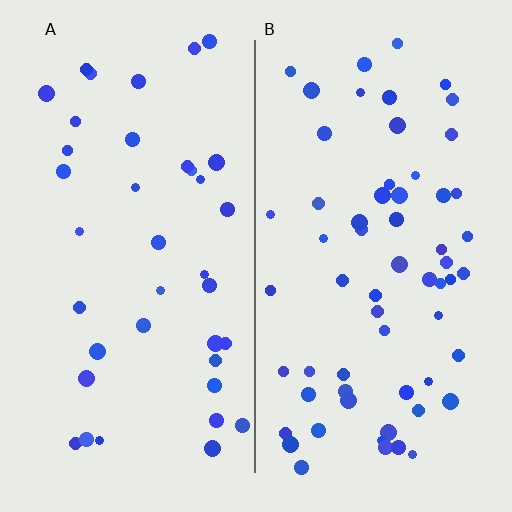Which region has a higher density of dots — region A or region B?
B (the right).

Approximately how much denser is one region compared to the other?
Approximately 1.6× — region B over region A.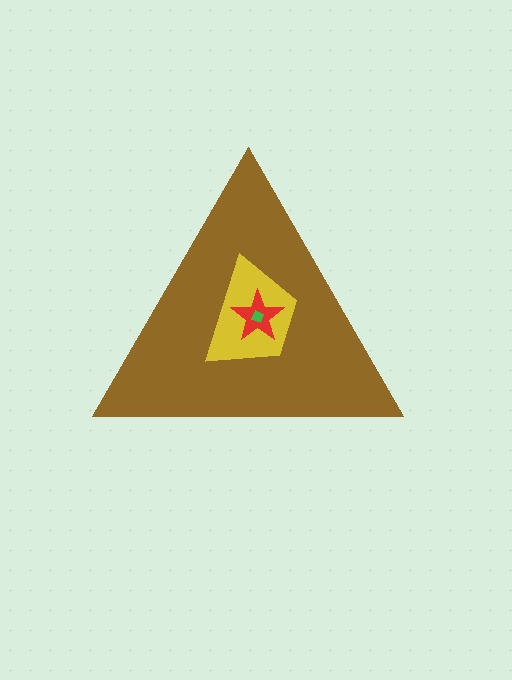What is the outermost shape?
The brown triangle.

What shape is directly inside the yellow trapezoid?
The red star.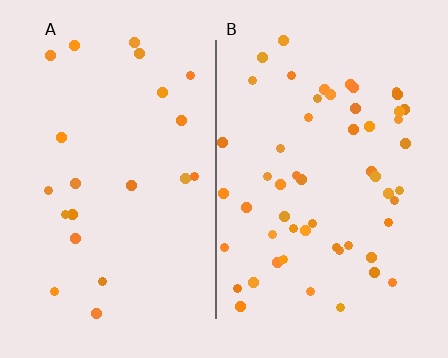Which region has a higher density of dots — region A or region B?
B (the right).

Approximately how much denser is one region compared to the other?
Approximately 2.5× — region B over region A.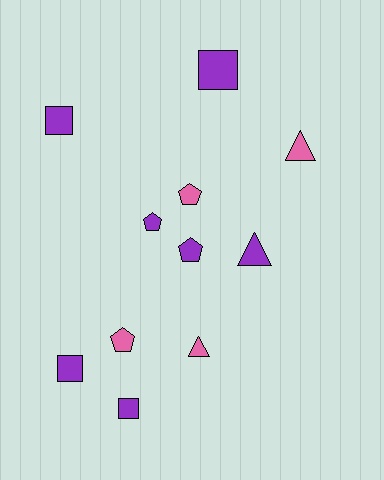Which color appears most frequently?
Purple, with 7 objects.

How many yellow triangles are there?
There are no yellow triangles.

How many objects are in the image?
There are 11 objects.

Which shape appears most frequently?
Square, with 4 objects.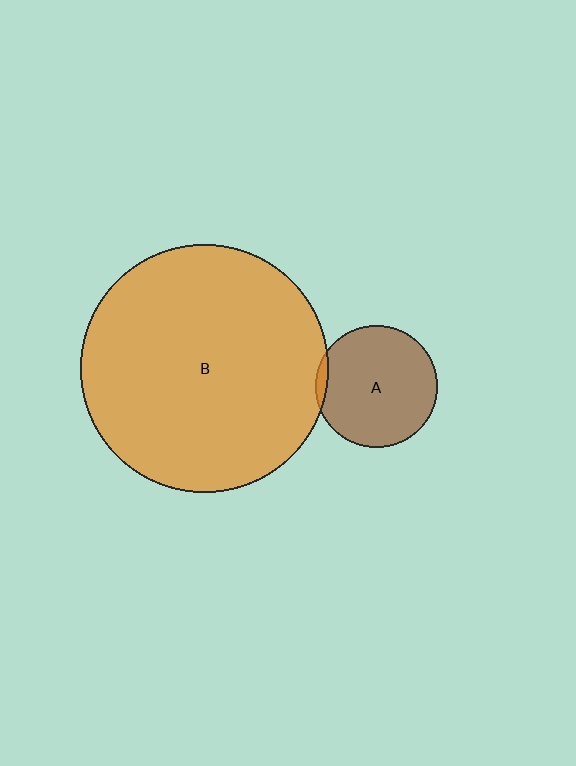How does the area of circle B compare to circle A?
Approximately 4.1 times.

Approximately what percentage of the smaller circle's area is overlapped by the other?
Approximately 5%.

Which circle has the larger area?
Circle B (orange).